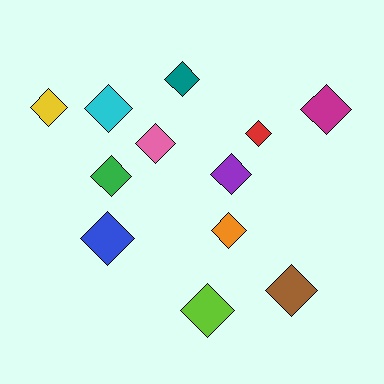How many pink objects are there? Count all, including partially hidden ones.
There is 1 pink object.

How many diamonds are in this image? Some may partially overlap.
There are 12 diamonds.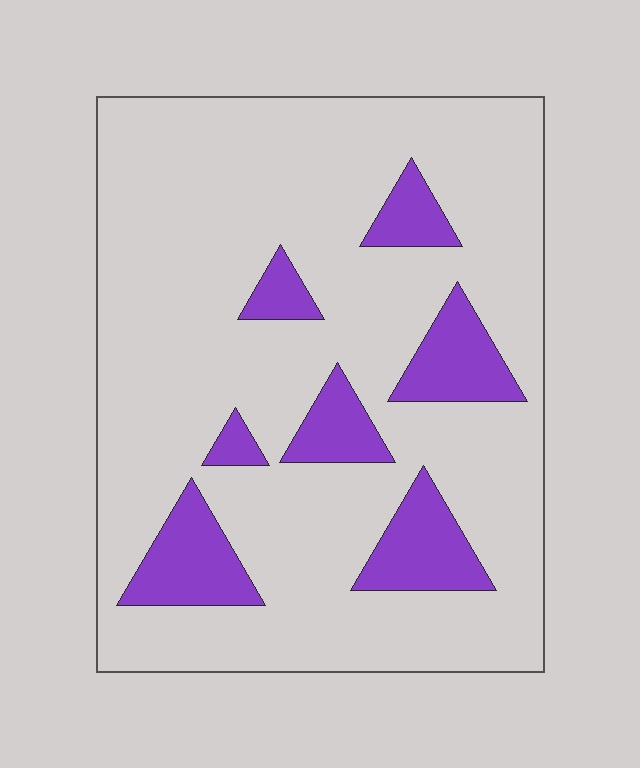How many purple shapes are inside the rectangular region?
7.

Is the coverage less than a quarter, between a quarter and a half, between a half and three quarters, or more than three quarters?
Less than a quarter.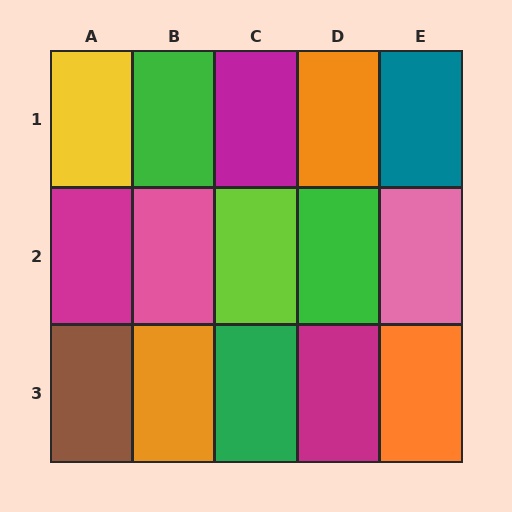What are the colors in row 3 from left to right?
Brown, orange, green, magenta, orange.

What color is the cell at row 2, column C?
Lime.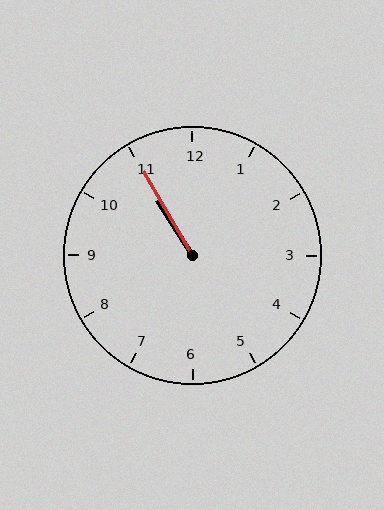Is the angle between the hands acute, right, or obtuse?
It is acute.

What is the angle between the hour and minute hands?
Approximately 2 degrees.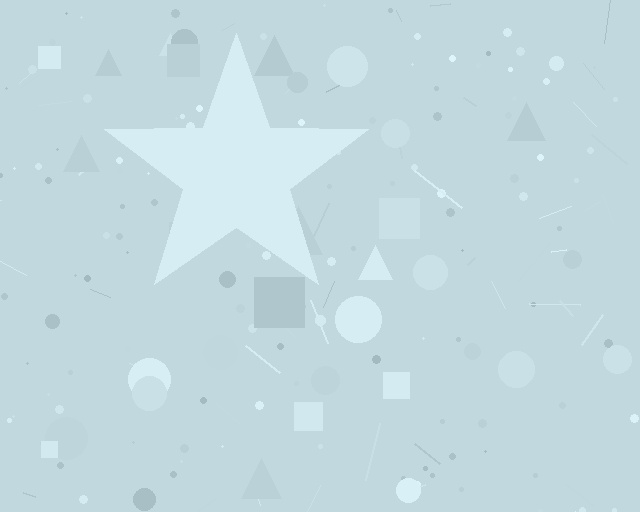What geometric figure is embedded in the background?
A star is embedded in the background.